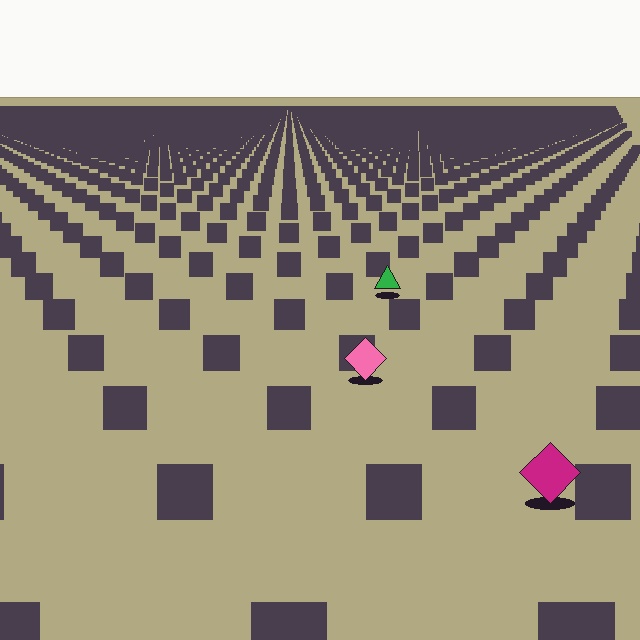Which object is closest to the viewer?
The magenta diamond is closest. The texture marks near it are larger and more spread out.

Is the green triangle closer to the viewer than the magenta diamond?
No. The magenta diamond is closer — you can tell from the texture gradient: the ground texture is coarser near it.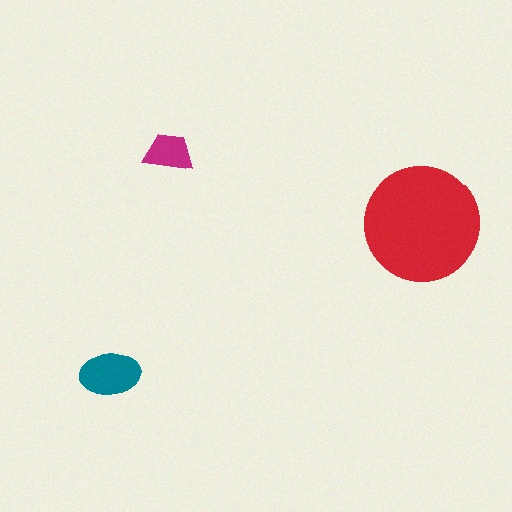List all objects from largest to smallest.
The red circle, the teal ellipse, the magenta trapezoid.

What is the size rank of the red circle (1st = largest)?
1st.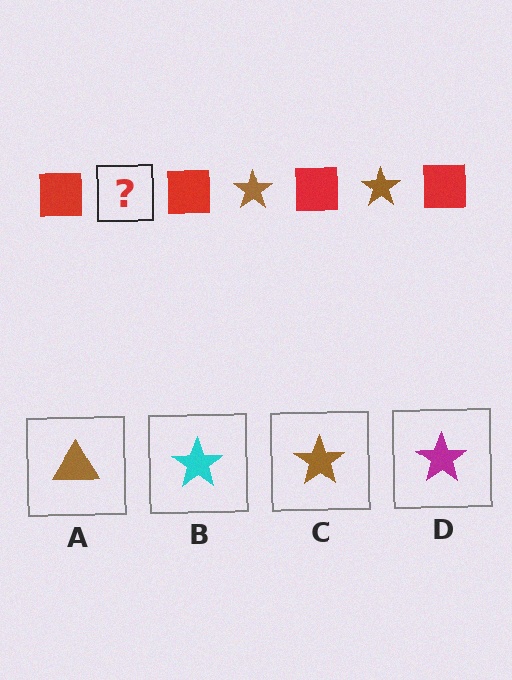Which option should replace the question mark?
Option C.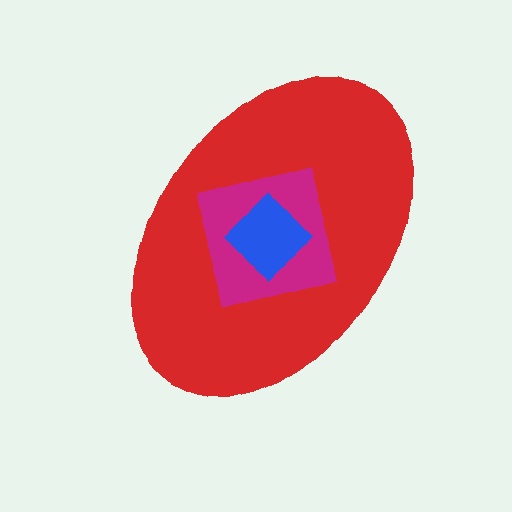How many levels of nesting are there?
3.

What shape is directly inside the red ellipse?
The magenta square.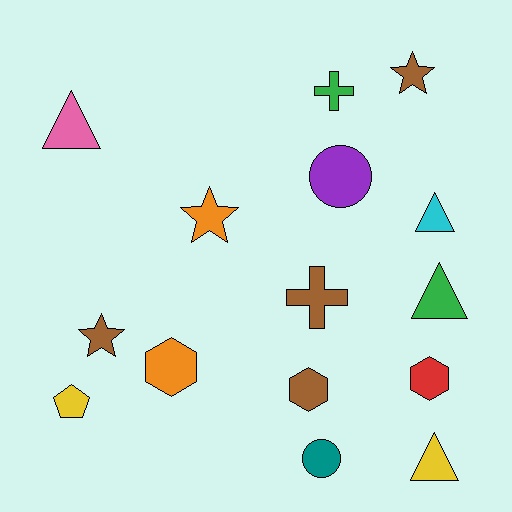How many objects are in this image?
There are 15 objects.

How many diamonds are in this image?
There are no diamonds.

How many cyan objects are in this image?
There is 1 cyan object.